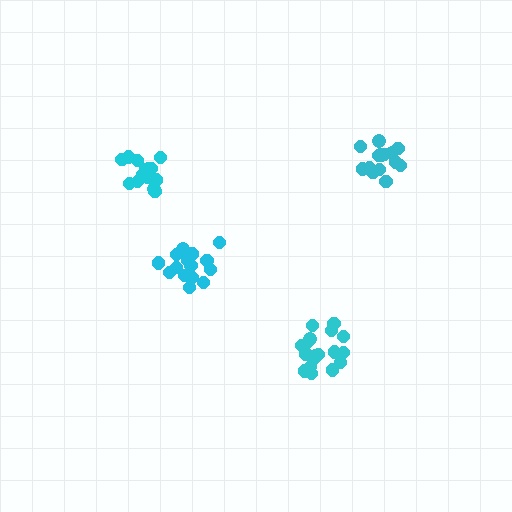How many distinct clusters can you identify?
There are 4 distinct clusters.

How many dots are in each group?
Group 1: 19 dots, Group 2: 15 dots, Group 3: 15 dots, Group 4: 18 dots (67 total).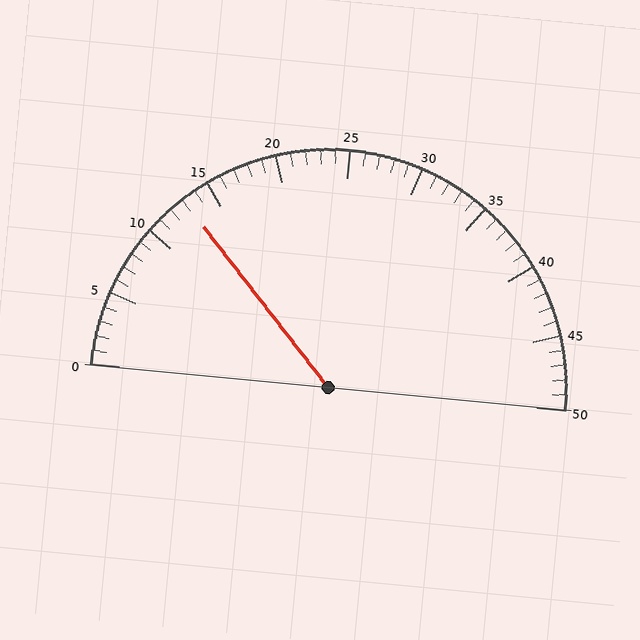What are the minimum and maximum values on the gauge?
The gauge ranges from 0 to 50.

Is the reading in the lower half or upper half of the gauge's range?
The reading is in the lower half of the range (0 to 50).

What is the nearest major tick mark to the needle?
The nearest major tick mark is 15.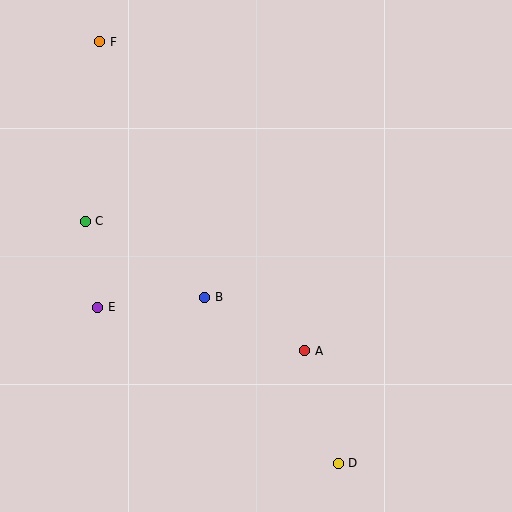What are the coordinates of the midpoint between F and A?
The midpoint between F and A is at (202, 196).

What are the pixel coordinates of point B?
Point B is at (205, 297).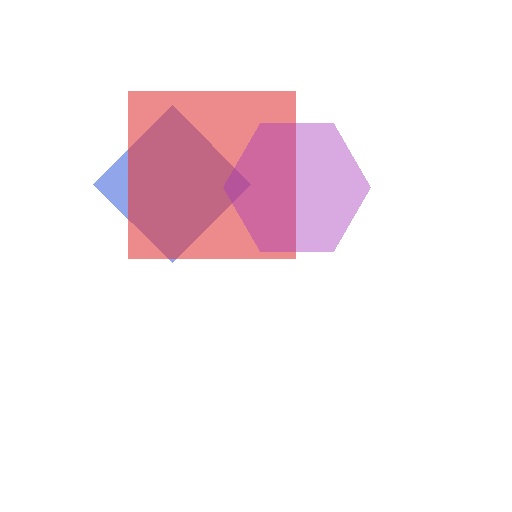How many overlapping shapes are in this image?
There are 3 overlapping shapes in the image.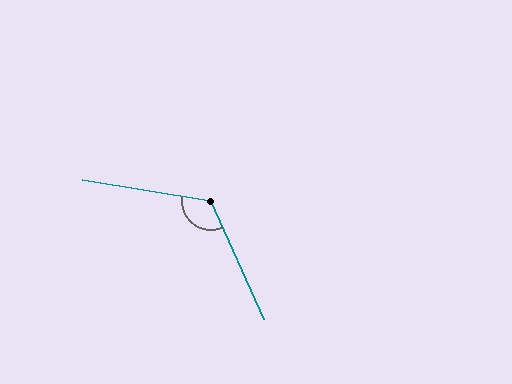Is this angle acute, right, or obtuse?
It is obtuse.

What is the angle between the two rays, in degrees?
Approximately 123 degrees.